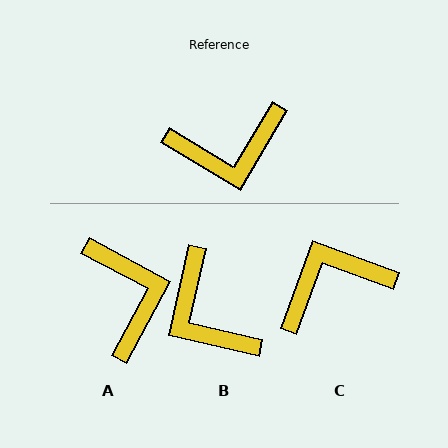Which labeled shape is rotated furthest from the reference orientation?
C, about 169 degrees away.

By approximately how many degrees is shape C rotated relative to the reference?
Approximately 169 degrees clockwise.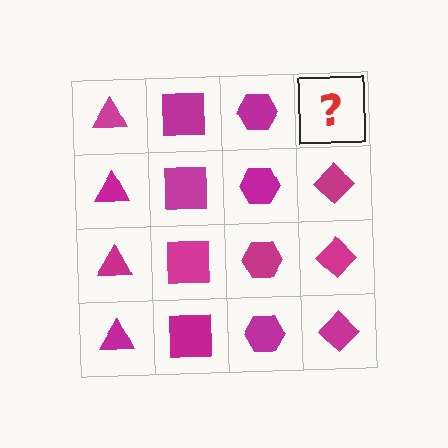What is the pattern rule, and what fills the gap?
The rule is that each column has a consistent shape. The gap should be filled with a magenta diamond.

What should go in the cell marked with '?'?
The missing cell should contain a magenta diamond.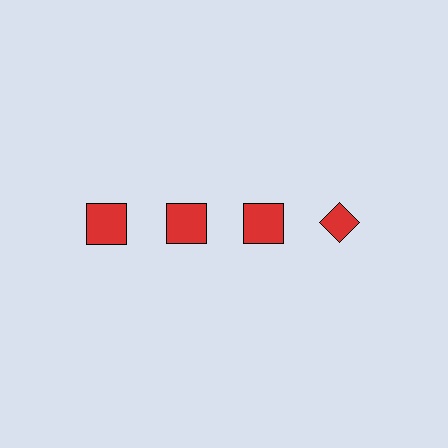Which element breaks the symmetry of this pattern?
The red diamond in the top row, second from right column breaks the symmetry. All other shapes are red squares.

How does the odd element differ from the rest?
It has a different shape: diamond instead of square.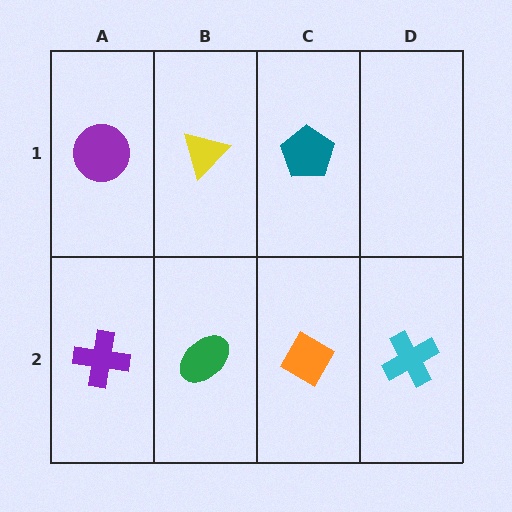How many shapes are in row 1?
3 shapes.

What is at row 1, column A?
A purple circle.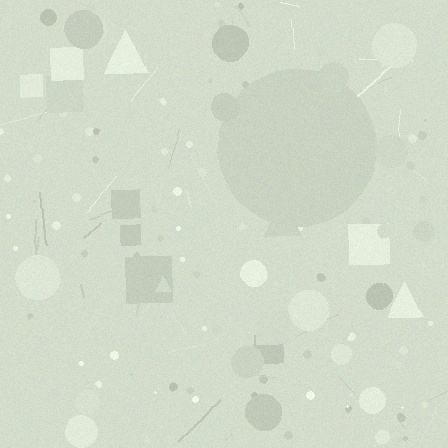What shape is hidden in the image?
A circle is hidden in the image.